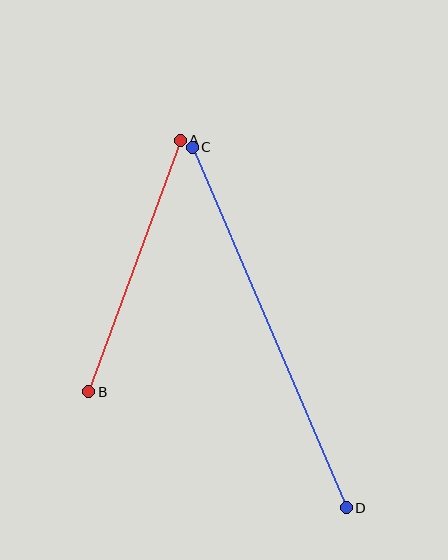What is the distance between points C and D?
The distance is approximately 392 pixels.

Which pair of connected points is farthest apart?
Points C and D are farthest apart.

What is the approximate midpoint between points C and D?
The midpoint is at approximately (269, 328) pixels.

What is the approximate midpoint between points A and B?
The midpoint is at approximately (135, 266) pixels.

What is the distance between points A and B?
The distance is approximately 268 pixels.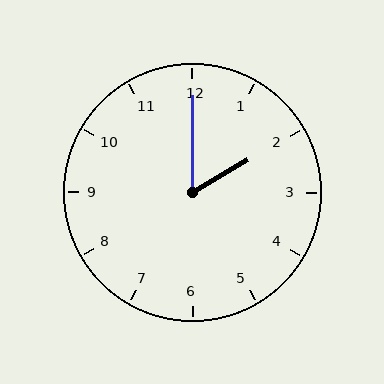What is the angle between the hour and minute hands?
Approximately 60 degrees.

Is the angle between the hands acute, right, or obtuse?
It is acute.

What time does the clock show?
2:00.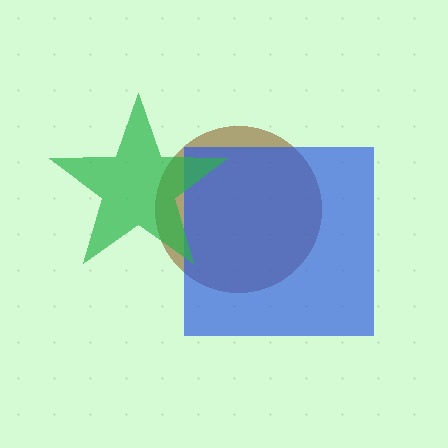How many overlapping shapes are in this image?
There are 3 overlapping shapes in the image.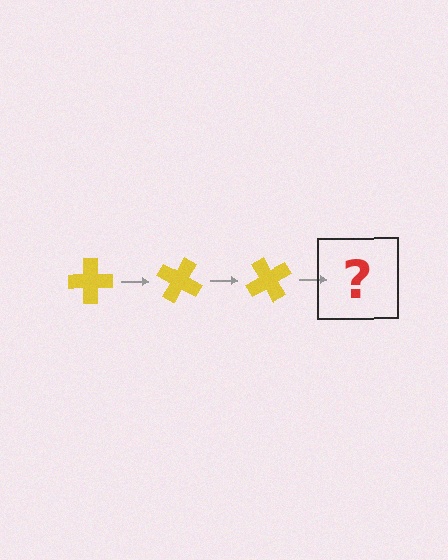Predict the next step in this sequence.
The next step is a yellow cross rotated 90 degrees.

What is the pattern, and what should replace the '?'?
The pattern is that the cross rotates 30 degrees each step. The '?' should be a yellow cross rotated 90 degrees.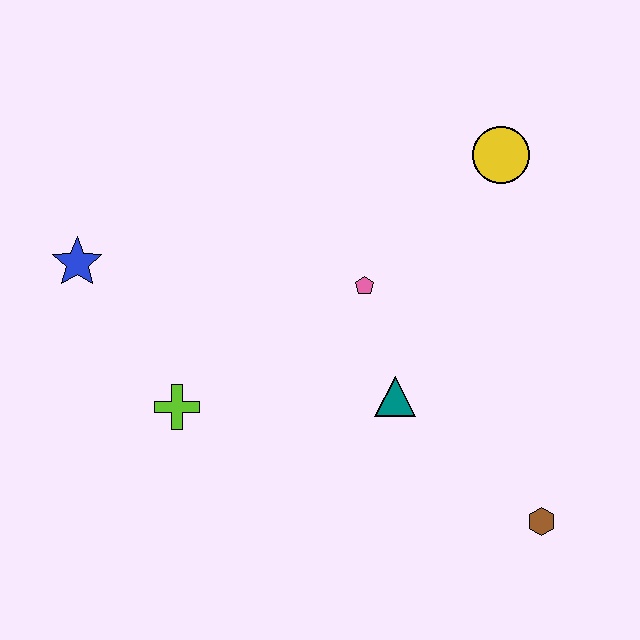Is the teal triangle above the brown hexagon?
Yes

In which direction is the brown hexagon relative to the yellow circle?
The brown hexagon is below the yellow circle.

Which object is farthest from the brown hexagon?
The blue star is farthest from the brown hexagon.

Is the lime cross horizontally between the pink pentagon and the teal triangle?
No